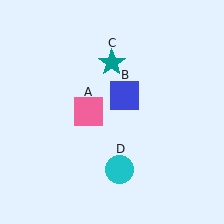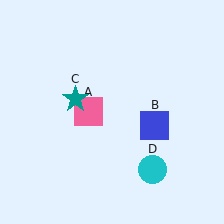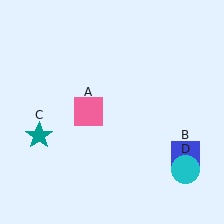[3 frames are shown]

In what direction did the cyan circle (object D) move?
The cyan circle (object D) moved right.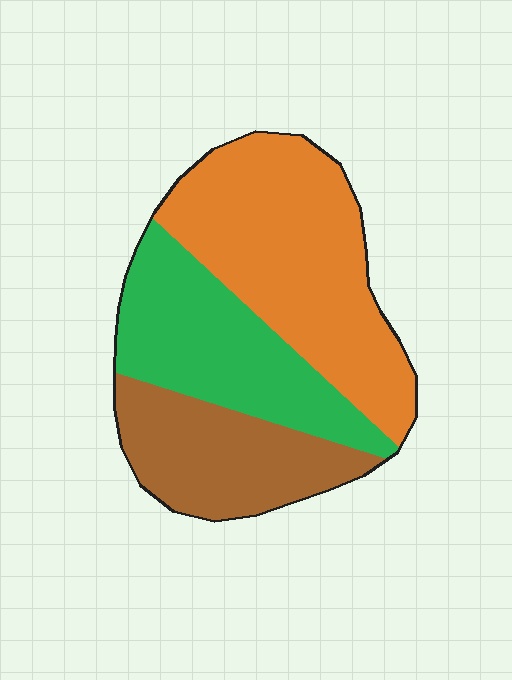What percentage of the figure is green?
Green covers around 30% of the figure.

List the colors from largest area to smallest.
From largest to smallest: orange, green, brown.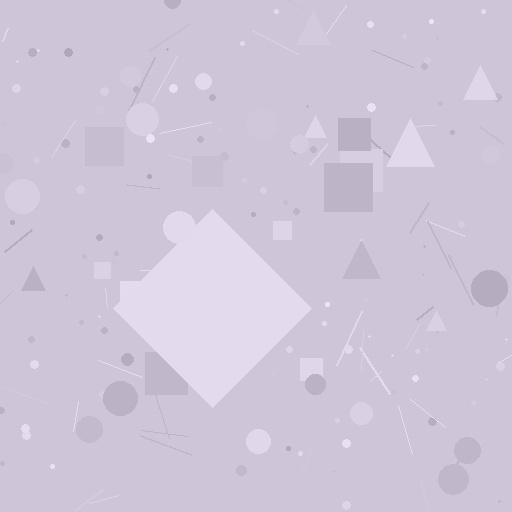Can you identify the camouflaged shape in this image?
The camouflaged shape is a diamond.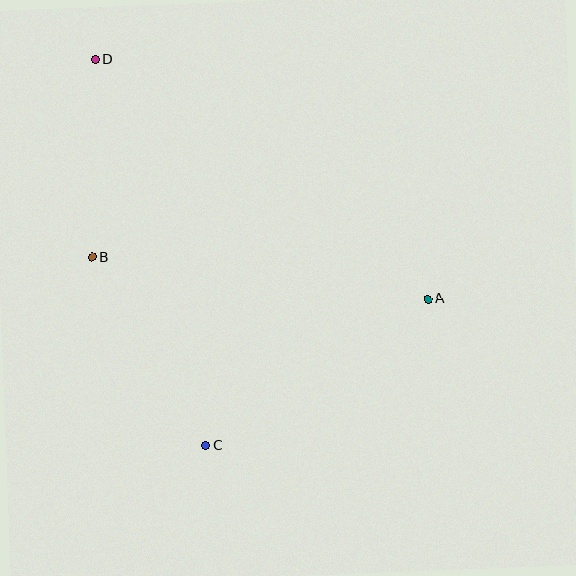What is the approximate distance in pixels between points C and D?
The distance between C and D is approximately 401 pixels.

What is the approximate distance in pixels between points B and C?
The distance between B and C is approximately 220 pixels.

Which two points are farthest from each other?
Points A and D are farthest from each other.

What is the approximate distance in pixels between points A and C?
The distance between A and C is approximately 266 pixels.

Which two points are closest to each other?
Points B and D are closest to each other.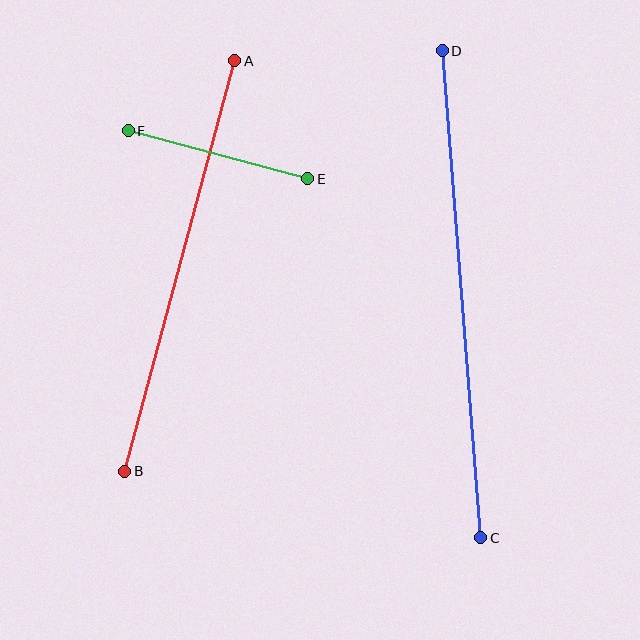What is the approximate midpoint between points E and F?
The midpoint is at approximately (218, 155) pixels.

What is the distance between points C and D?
The distance is approximately 489 pixels.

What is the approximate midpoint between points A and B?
The midpoint is at approximately (180, 266) pixels.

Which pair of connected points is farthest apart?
Points C and D are farthest apart.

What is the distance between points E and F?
The distance is approximately 186 pixels.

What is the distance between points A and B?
The distance is approximately 425 pixels.